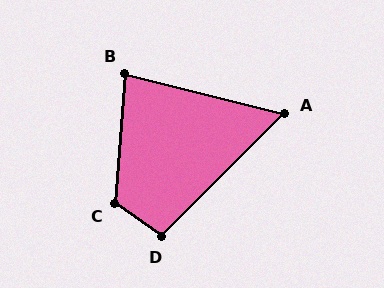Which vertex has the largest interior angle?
C, at approximately 121 degrees.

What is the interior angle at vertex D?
Approximately 100 degrees (obtuse).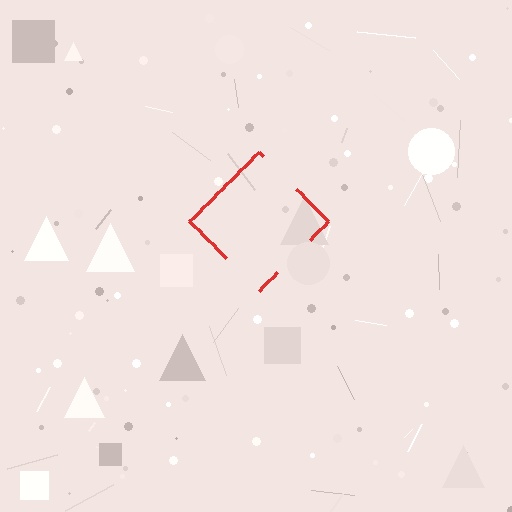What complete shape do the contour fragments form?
The contour fragments form a diamond.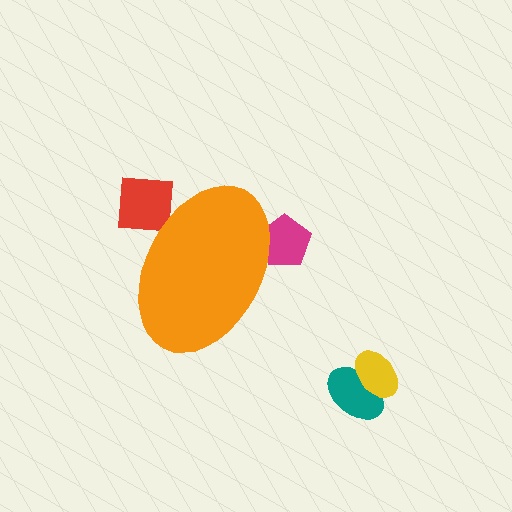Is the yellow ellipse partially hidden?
No, the yellow ellipse is fully visible.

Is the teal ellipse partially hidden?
No, the teal ellipse is fully visible.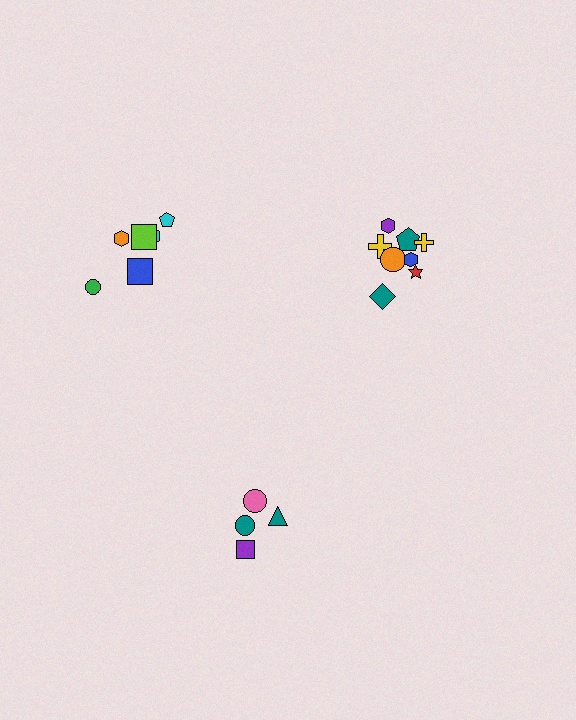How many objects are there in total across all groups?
There are 18 objects.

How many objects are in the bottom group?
There are 4 objects.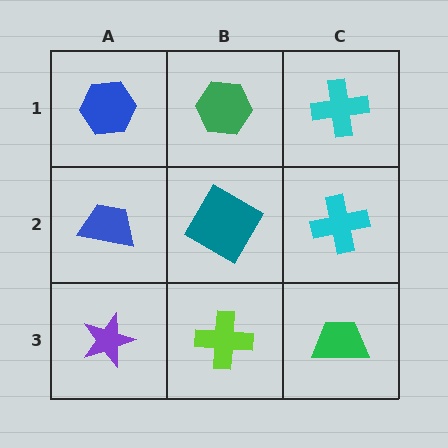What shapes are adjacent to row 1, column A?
A blue trapezoid (row 2, column A), a green hexagon (row 1, column B).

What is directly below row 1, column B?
A teal diamond.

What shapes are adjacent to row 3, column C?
A cyan cross (row 2, column C), a lime cross (row 3, column B).